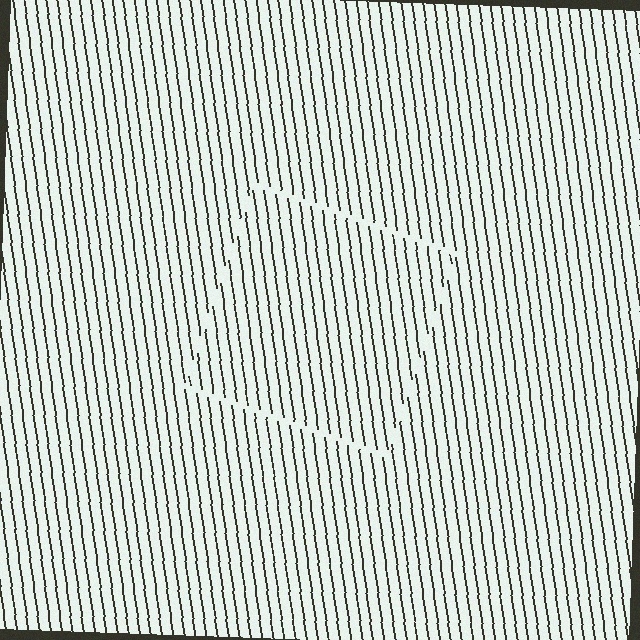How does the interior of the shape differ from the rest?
The interior of the shape contains the same grating, shifted by half a period — the contour is defined by the phase discontinuity where line-ends from the inner and outer gratings abut.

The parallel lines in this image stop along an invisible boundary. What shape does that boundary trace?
An illusory square. The interior of the shape contains the same grating, shifted by half a period — the contour is defined by the phase discontinuity where line-ends from the inner and outer gratings abut.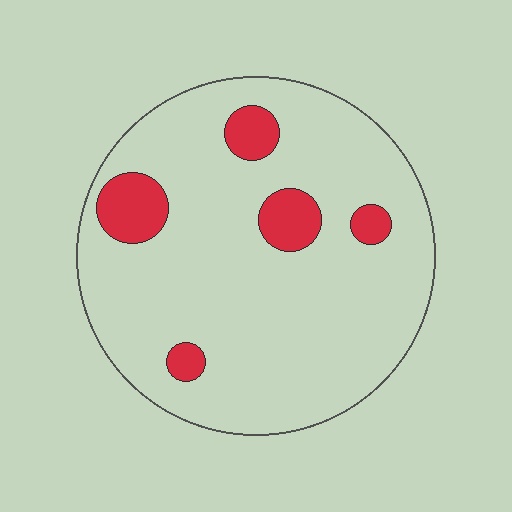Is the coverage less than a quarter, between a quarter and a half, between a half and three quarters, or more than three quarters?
Less than a quarter.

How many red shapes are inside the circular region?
5.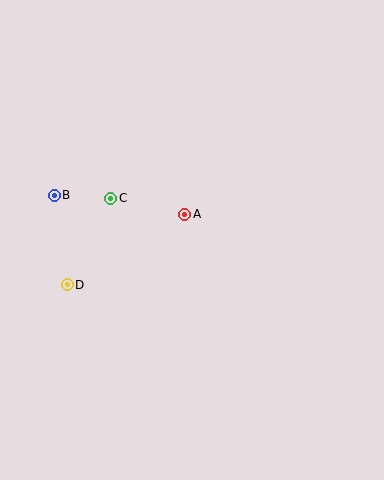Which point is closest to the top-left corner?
Point B is closest to the top-left corner.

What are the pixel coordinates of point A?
Point A is at (185, 214).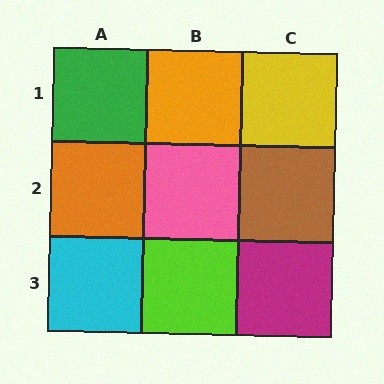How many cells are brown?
1 cell is brown.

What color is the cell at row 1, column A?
Green.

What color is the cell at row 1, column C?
Yellow.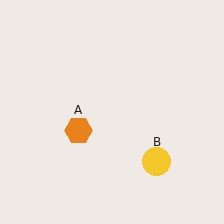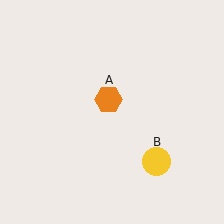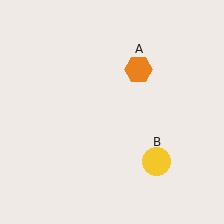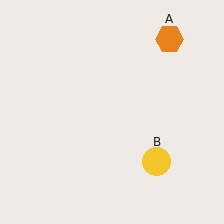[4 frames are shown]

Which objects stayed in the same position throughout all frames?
Yellow circle (object B) remained stationary.